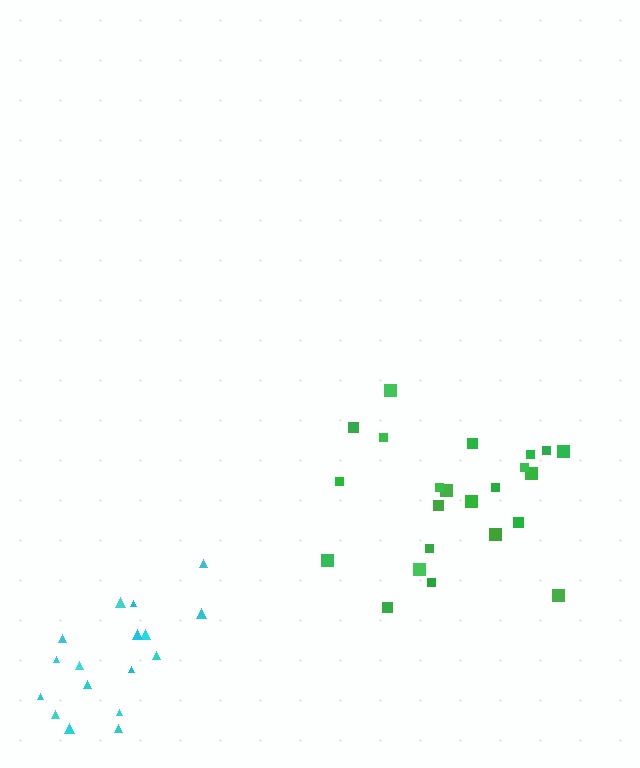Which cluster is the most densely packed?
Cyan.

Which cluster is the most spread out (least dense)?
Green.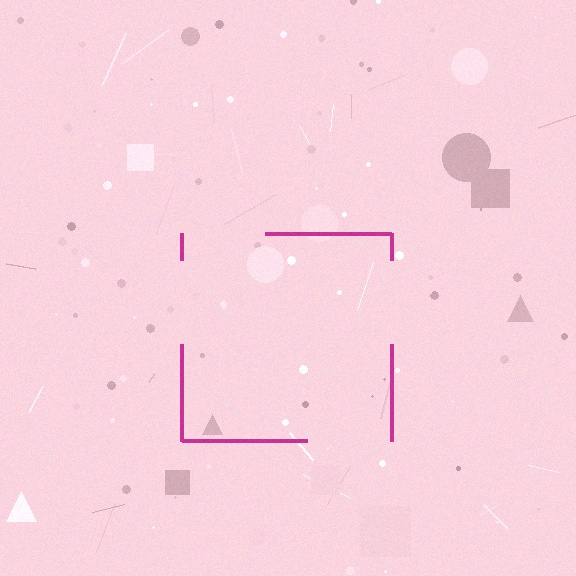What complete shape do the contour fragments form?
The contour fragments form a square.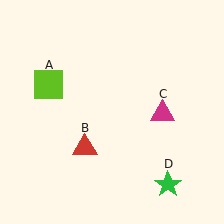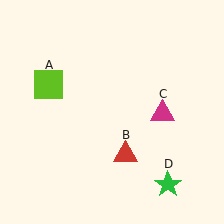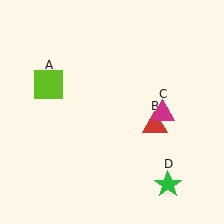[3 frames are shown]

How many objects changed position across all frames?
1 object changed position: red triangle (object B).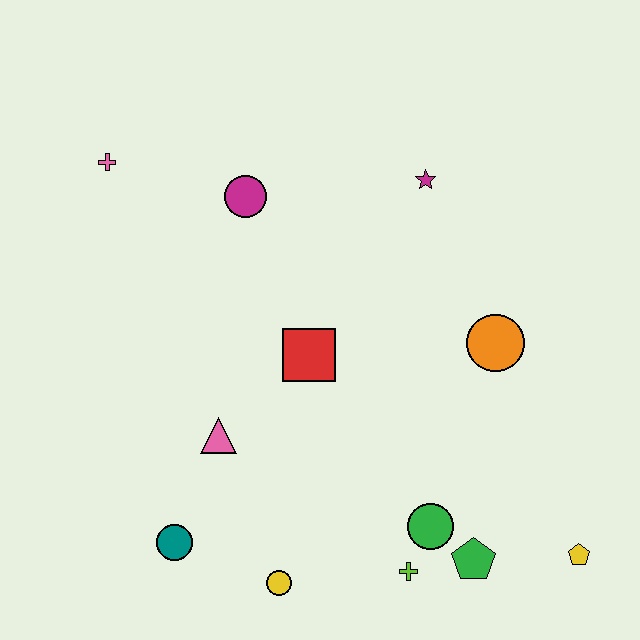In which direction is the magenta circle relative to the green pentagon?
The magenta circle is above the green pentagon.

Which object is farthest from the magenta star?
The teal circle is farthest from the magenta star.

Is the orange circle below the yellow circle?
No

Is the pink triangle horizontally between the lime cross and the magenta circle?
No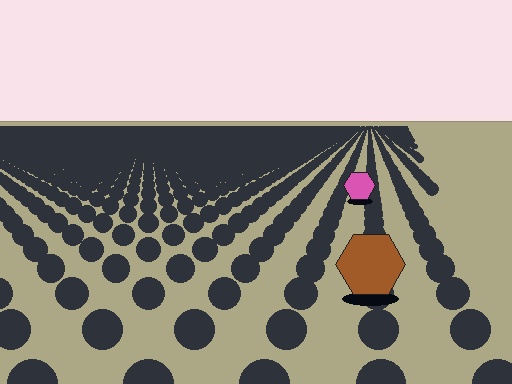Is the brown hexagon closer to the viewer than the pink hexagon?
Yes. The brown hexagon is closer — you can tell from the texture gradient: the ground texture is coarser near it.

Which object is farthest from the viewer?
The pink hexagon is farthest from the viewer. It appears smaller and the ground texture around it is denser.